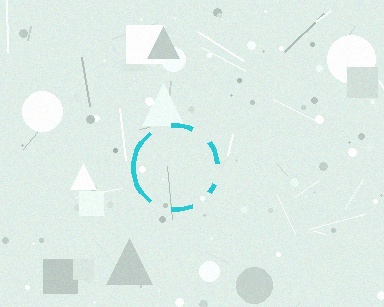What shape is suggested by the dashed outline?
The dashed outline suggests a circle.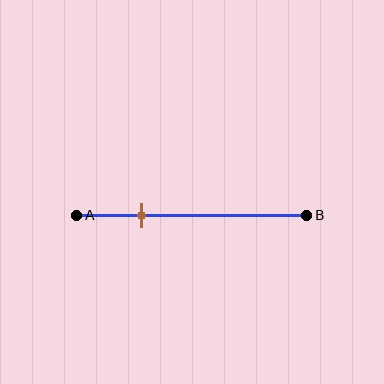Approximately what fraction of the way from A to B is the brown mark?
The brown mark is approximately 30% of the way from A to B.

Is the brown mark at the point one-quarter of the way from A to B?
No, the mark is at about 30% from A, not at the 25% one-quarter point.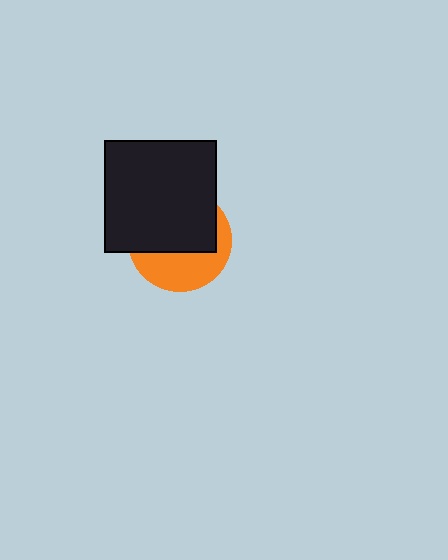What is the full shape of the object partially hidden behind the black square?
The partially hidden object is an orange circle.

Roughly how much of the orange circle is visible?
A small part of it is visible (roughly 40%).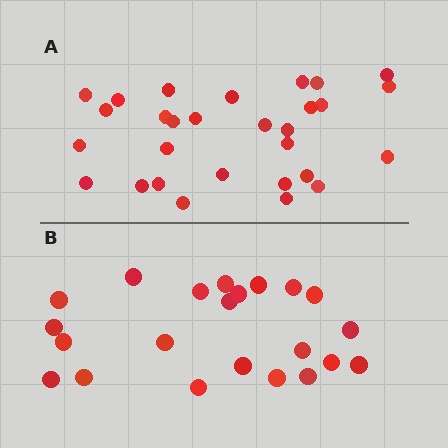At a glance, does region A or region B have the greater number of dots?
Region A (the top region) has more dots.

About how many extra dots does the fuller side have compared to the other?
Region A has roughly 8 or so more dots than region B.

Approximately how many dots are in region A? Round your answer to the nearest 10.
About 30 dots. (The exact count is 29, which rounds to 30.)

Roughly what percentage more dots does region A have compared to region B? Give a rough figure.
About 30% more.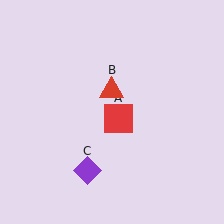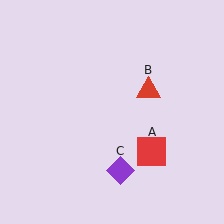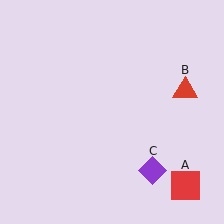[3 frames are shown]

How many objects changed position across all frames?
3 objects changed position: red square (object A), red triangle (object B), purple diamond (object C).